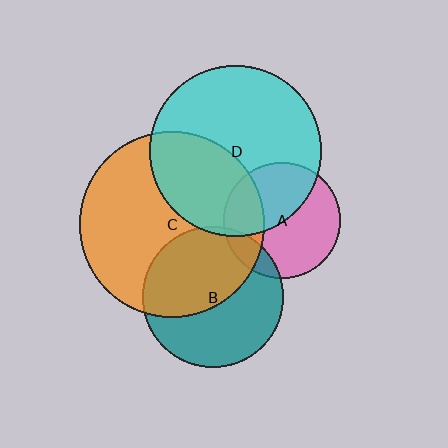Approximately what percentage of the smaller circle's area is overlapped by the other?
Approximately 25%.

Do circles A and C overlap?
Yes.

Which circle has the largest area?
Circle C (orange).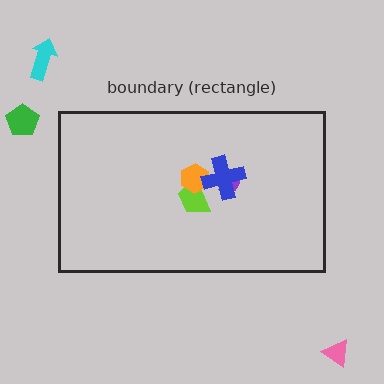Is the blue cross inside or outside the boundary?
Inside.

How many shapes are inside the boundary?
4 inside, 3 outside.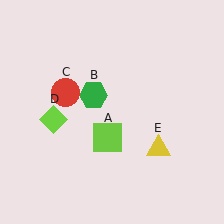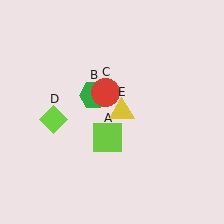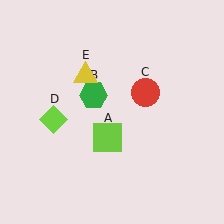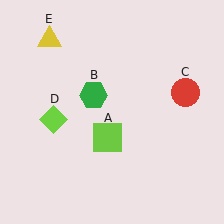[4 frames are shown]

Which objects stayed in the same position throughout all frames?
Lime square (object A) and green hexagon (object B) and lime diamond (object D) remained stationary.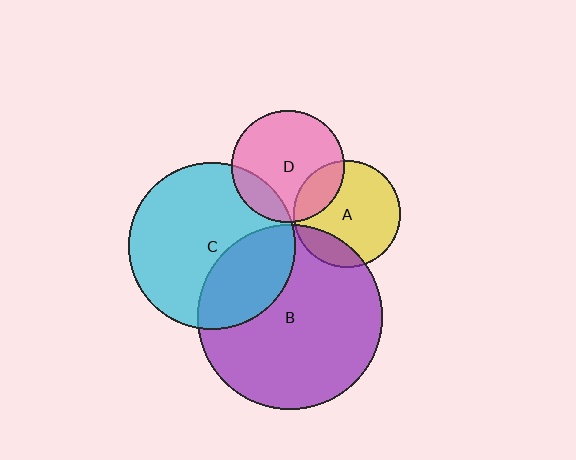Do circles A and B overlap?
Yes.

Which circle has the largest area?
Circle B (purple).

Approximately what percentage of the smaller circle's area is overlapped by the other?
Approximately 20%.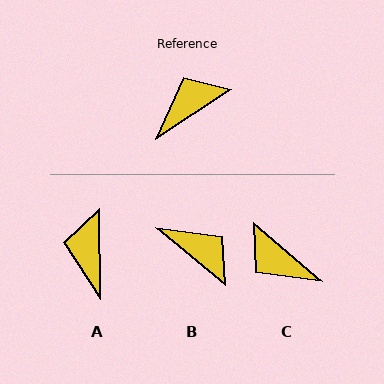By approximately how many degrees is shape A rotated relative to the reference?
Approximately 57 degrees counter-clockwise.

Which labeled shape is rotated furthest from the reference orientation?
C, about 106 degrees away.